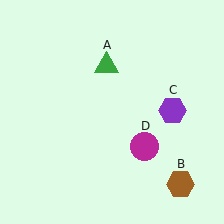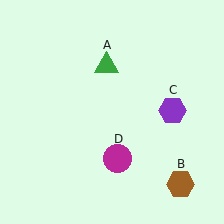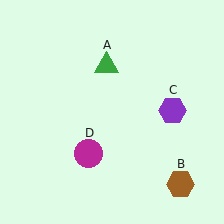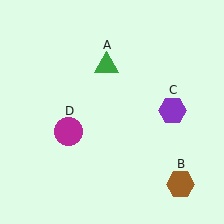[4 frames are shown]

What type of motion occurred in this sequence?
The magenta circle (object D) rotated clockwise around the center of the scene.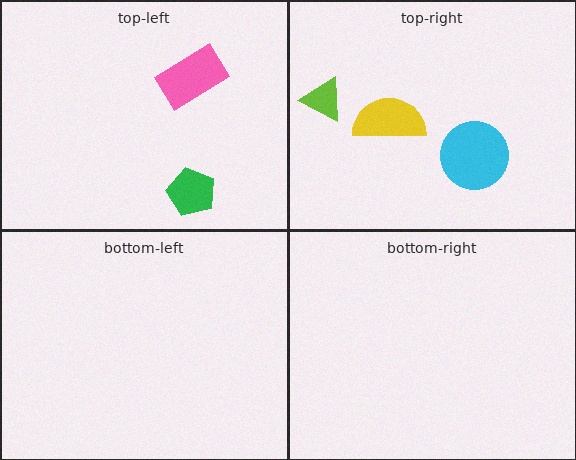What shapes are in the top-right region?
The yellow semicircle, the lime triangle, the cyan circle.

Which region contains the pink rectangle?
The top-left region.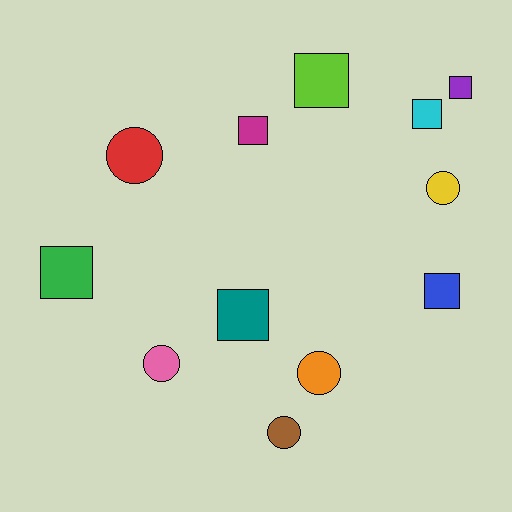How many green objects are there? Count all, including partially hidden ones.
There is 1 green object.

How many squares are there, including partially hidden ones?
There are 7 squares.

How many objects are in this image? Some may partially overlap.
There are 12 objects.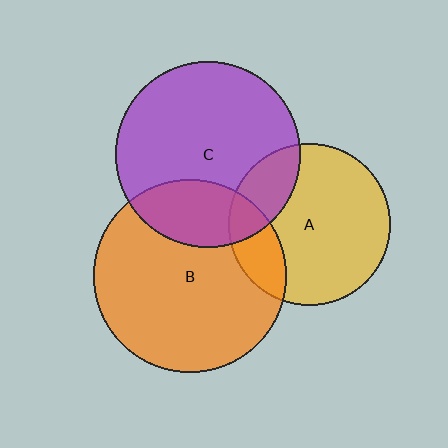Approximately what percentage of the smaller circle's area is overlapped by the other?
Approximately 20%.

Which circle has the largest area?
Circle B (orange).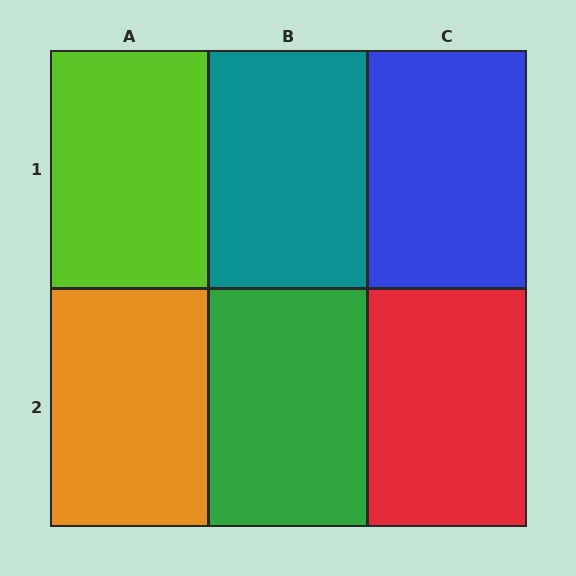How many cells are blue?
1 cell is blue.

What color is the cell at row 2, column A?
Orange.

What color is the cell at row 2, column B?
Green.